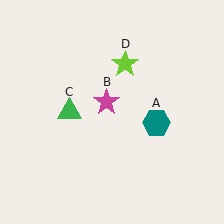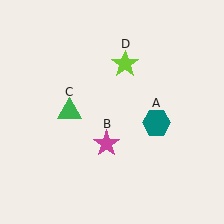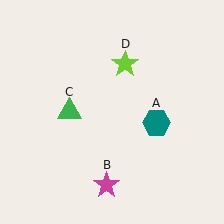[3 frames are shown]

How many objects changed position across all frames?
1 object changed position: magenta star (object B).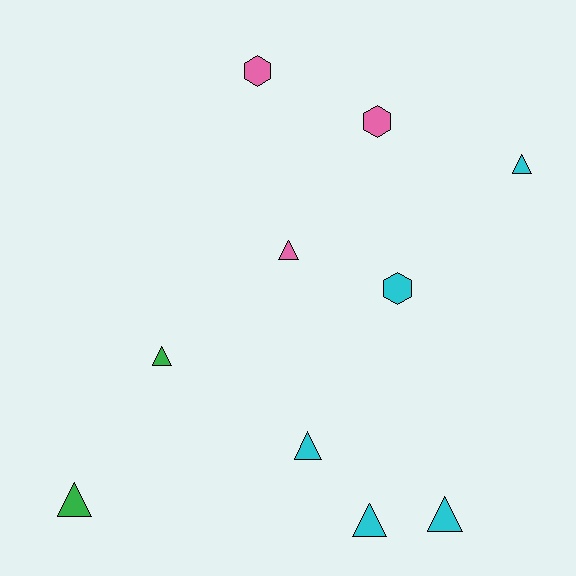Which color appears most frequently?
Cyan, with 5 objects.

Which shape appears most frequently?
Triangle, with 7 objects.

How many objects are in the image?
There are 10 objects.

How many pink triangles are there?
There is 1 pink triangle.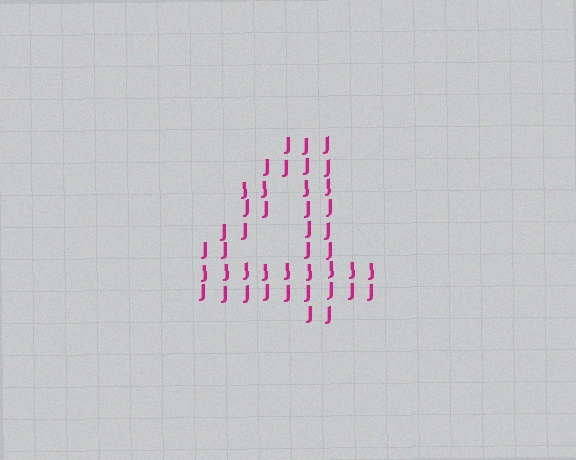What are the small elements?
The small elements are letter J's.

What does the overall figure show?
The overall figure shows the digit 4.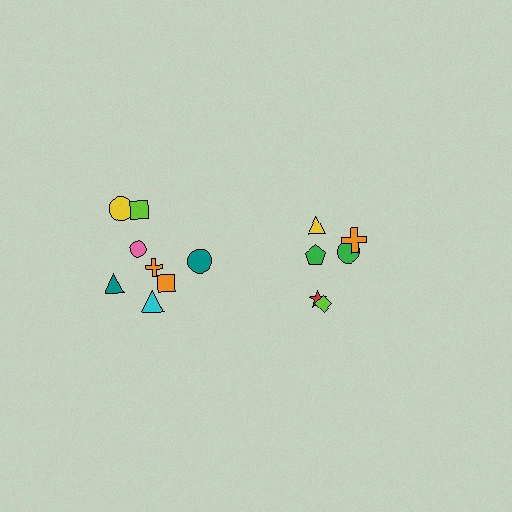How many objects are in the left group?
There are 8 objects.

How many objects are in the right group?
There are 6 objects.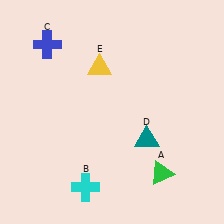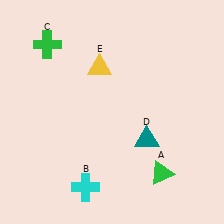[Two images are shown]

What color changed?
The cross (C) changed from blue in Image 1 to green in Image 2.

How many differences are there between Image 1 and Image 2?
There is 1 difference between the two images.